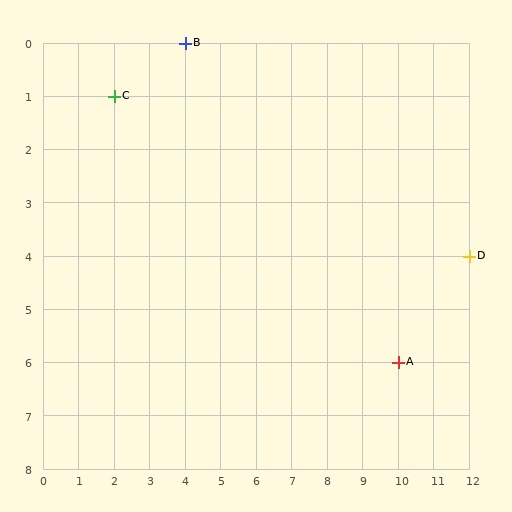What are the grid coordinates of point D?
Point D is at grid coordinates (12, 4).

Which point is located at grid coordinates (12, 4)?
Point D is at (12, 4).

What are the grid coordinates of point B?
Point B is at grid coordinates (4, 0).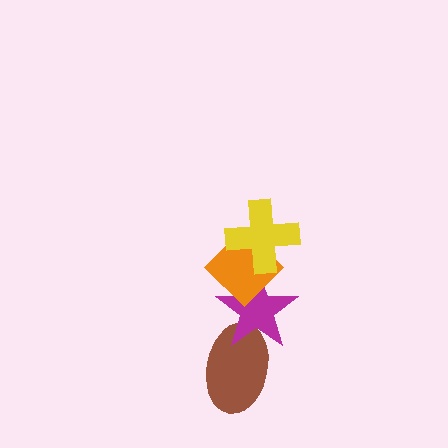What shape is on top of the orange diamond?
The yellow cross is on top of the orange diamond.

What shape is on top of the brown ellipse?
The magenta star is on top of the brown ellipse.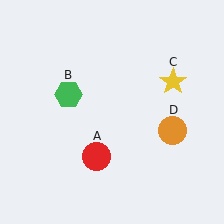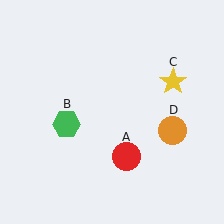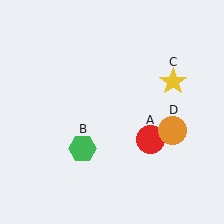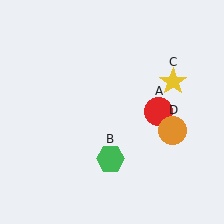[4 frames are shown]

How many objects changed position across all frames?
2 objects changed position: red circle (object A), green hexagon (object B).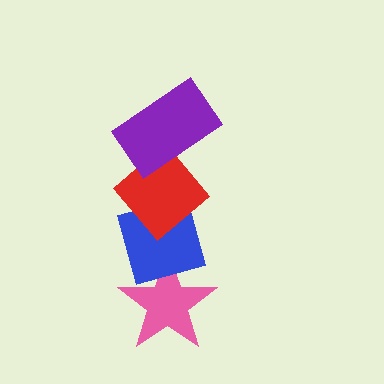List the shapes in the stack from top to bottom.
From top to bottom: the purple rectangle, the red diamond, the blue diamond, the pink star.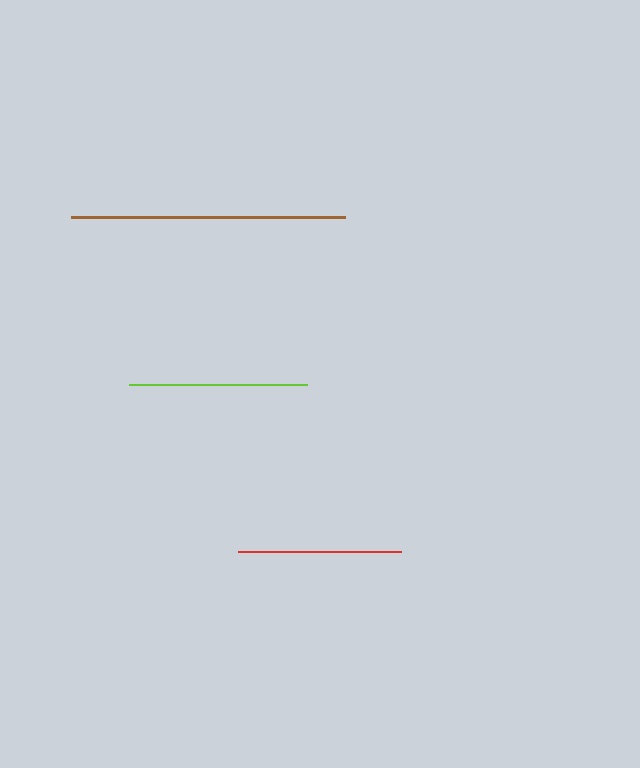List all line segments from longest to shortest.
From longest to shortest: brown, lime, red.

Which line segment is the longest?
The brown line is the longest at approximately 274 pixels.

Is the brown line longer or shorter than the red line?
The brown line is longer than the red line.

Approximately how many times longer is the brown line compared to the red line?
The brown line is approximately 1.7 times the length of the red line.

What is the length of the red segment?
The red segment is approximately 163 pixels long.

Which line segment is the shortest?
The red line is the shortest at approximately 163 pixels.